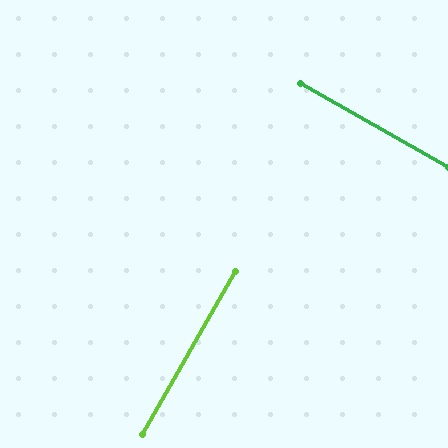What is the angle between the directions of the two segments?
Approximately 90 degrees.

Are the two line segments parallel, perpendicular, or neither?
Perpendicular — they meet at approximately 90°.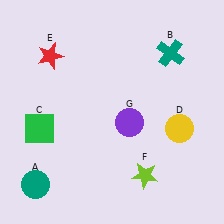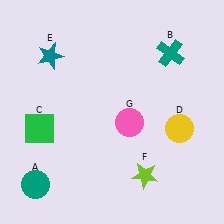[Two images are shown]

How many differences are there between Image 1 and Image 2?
There are 2 differences between the two images.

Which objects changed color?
E changed from red to teal. G changed from purple to pink.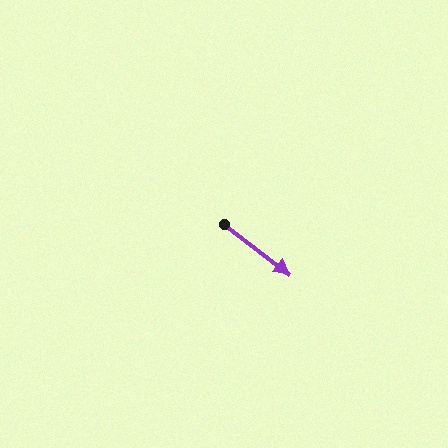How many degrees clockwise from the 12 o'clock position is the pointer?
Approximately 128 degrees.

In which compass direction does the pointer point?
Southeast.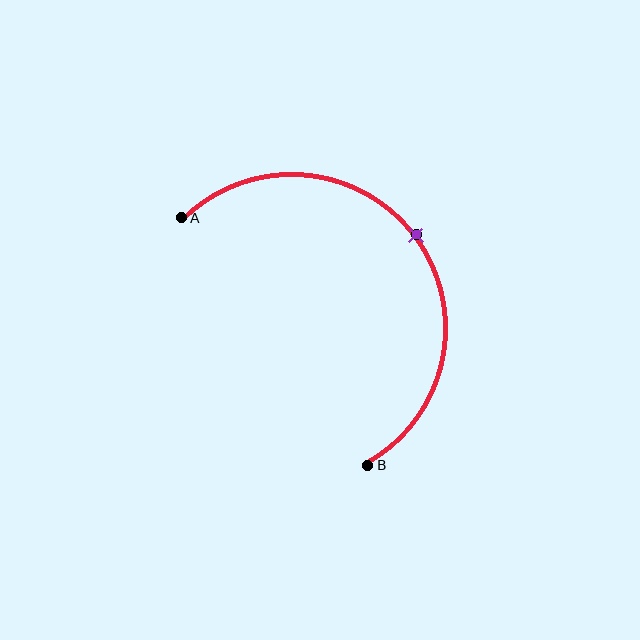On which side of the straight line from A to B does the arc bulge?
The arc bulges above and to the right of the straight line connecting A and B.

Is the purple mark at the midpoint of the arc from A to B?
Yes. The purple mark lies on the arc at equal arc-length from both A and B — it is the arc midpoint.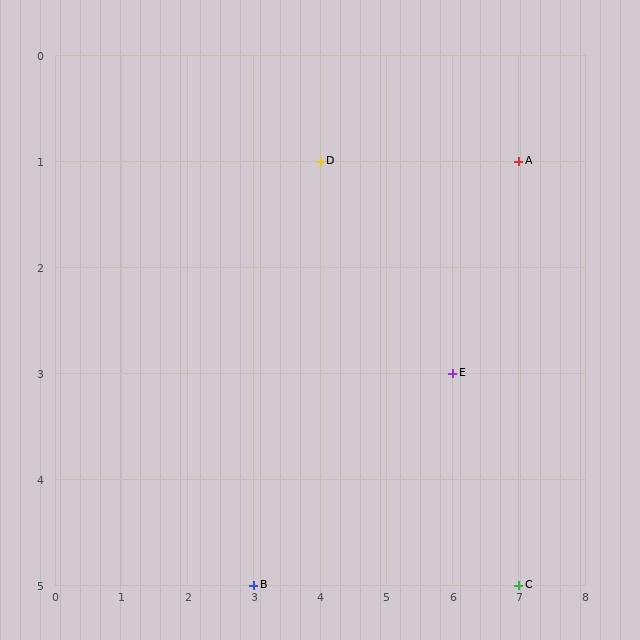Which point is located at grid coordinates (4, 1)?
Point D is at (4, 1).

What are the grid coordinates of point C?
Point C is at grid coordinates (7, 5).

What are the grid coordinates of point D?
Point D is at grid coordinates (4, 1).